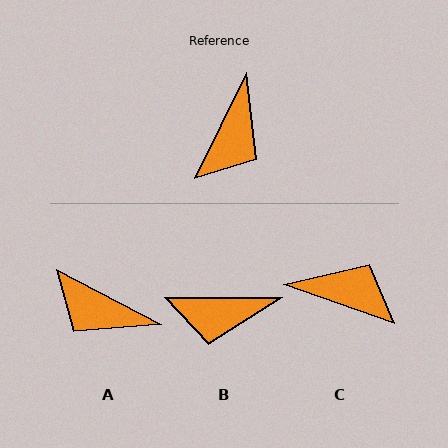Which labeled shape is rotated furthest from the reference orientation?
C, about 96 degrees away.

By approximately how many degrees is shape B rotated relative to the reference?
Approximately 64 degrees clockwise.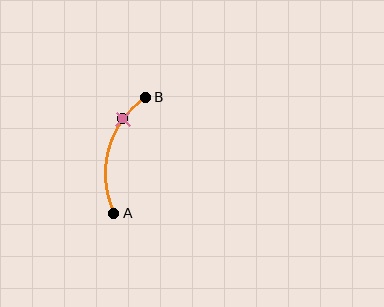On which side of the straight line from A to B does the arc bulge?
The arc bulges to the left of the straight line connecting A and B.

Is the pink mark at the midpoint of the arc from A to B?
No. The pink mark lies on the arc but is closer to endpoint B. The arc midpoint would be at the point on the curve equidistant along the arc from both A and B.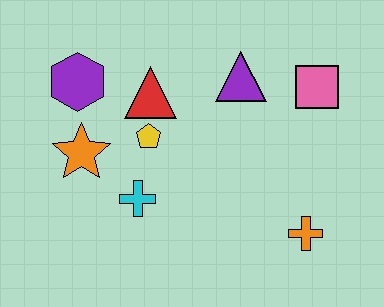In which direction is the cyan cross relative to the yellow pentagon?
The cyan cross is below the yellow pentagon.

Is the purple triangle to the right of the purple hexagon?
Yes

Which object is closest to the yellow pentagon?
The red triangle is closest to the yellow pentagon.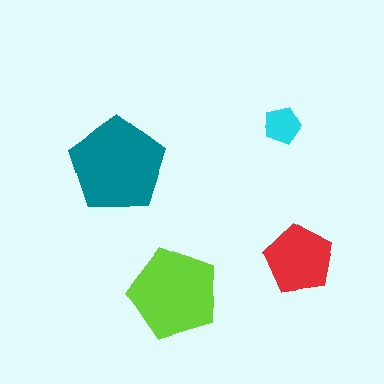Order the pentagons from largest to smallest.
the teal one, the lime one, the red one, the cyan one.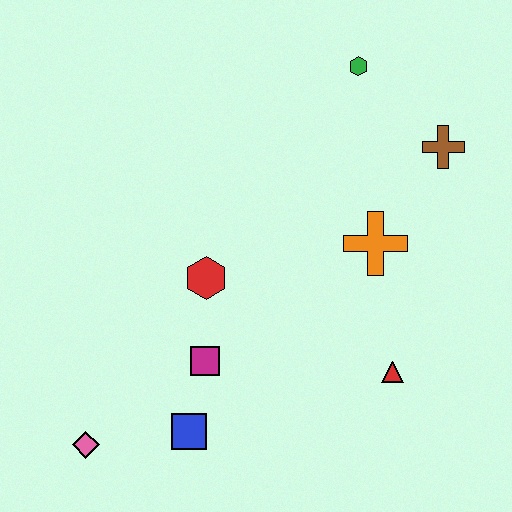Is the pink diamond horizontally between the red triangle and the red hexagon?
No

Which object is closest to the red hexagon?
The magenta square is closest to the red hexagon.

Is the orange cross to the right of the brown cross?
No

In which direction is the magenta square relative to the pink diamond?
The magenta square is to the right of the pink diamond.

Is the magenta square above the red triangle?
Yes